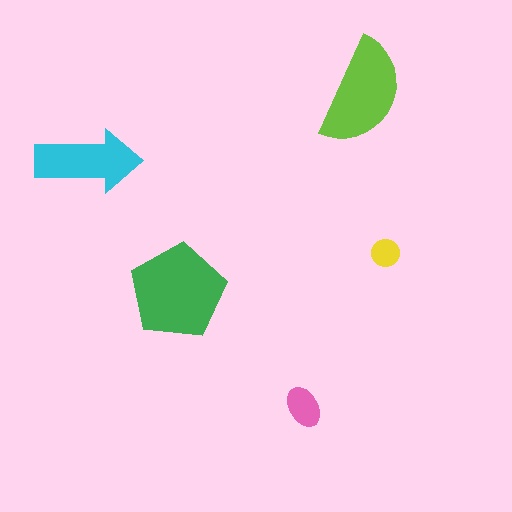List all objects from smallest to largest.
The yellow circle, the pink ellipse, the cyan arrow, the lime semicircle, the green pentagon.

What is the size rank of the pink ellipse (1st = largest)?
4th.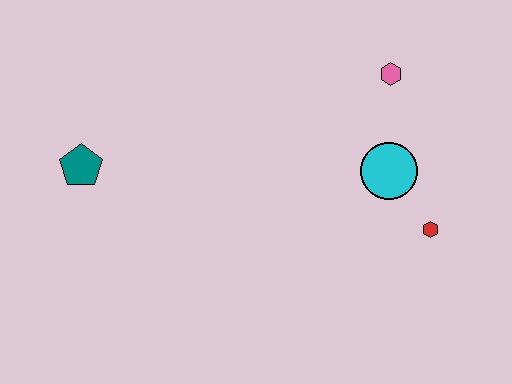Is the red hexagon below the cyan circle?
Yes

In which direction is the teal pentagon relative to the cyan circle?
The teal pentagon is to the left of the cyan circle.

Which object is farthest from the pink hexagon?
The teal pentagon is farthest from the pink hexagon.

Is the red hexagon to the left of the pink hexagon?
No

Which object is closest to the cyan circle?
The red hexagon is closest to the cyan circle.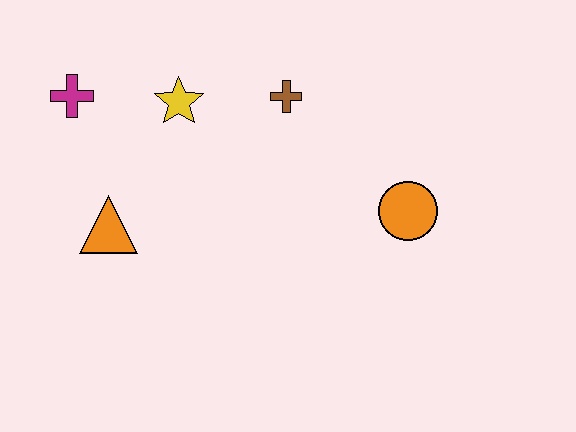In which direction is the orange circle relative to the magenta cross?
The orange circle is to the right of the magenta cross.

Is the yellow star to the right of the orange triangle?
Yes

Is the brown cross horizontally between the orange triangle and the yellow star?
No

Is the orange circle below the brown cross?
Yes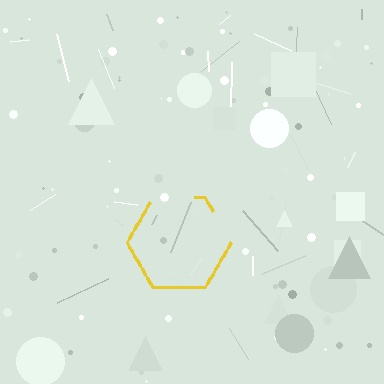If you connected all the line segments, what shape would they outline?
They would outline a hexagon.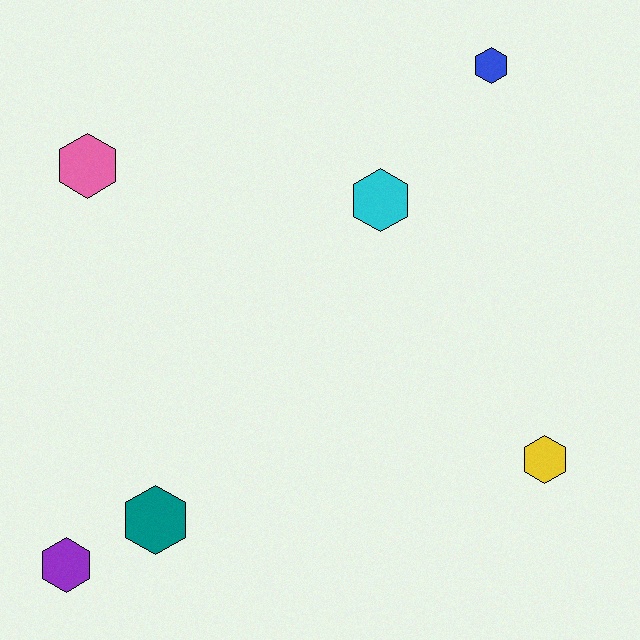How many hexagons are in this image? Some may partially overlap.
There are 6 hexagons.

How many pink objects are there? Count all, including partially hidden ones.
There is 1 pink object.